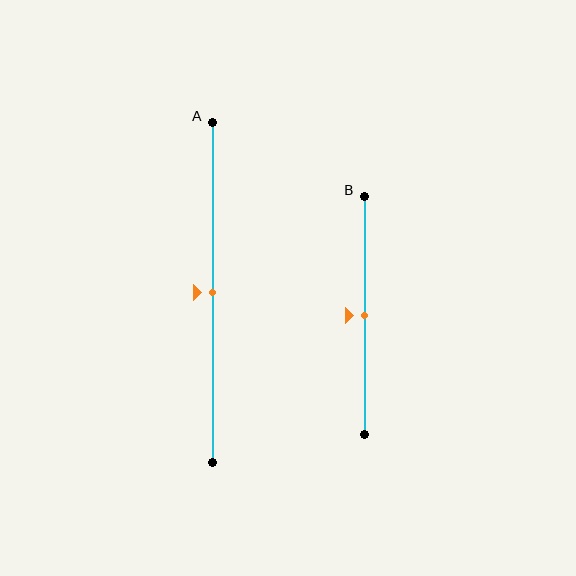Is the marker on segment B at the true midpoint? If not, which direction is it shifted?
Yes, the marker on segment B is at the true midpoint.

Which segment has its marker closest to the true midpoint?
Segment A has its marker closest to the true midpoint.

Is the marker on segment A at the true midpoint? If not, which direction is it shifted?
Yes, the marker on segment A is at the true midpoint.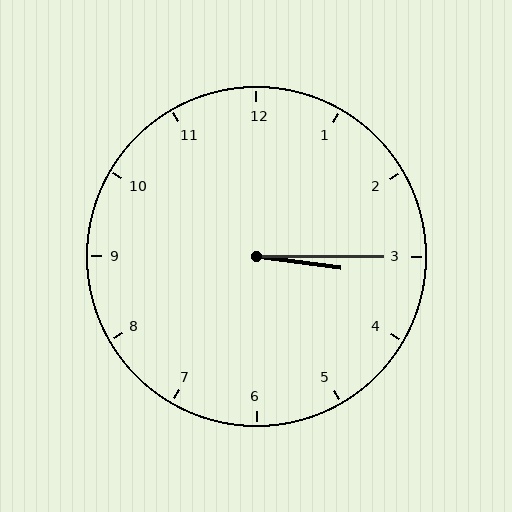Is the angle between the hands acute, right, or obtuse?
It is acute.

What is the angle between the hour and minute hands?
Approximately 8 degrees.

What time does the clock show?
3:15.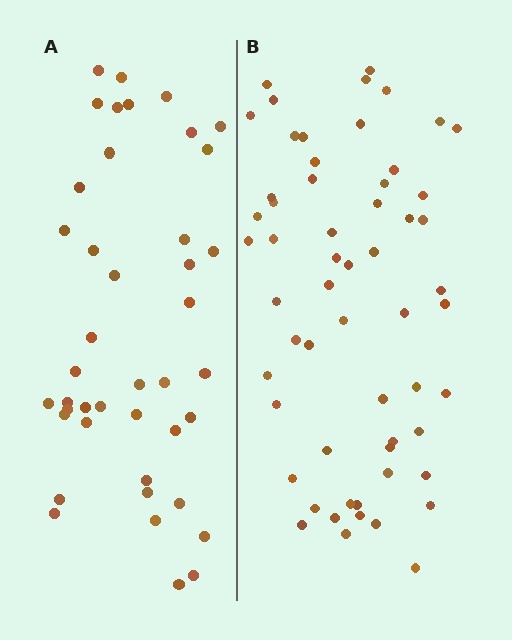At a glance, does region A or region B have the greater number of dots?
Region B (the right region) has more dots.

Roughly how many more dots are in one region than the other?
Region B has approximately 15 more dots than region A.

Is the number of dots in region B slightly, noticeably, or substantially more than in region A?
Region B has noticeably more, but not dramatically so. The ratio is roughly 1.4 to 1.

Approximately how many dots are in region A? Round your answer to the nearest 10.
About 40 dots. (The exact count is 42, which rounds to 40.)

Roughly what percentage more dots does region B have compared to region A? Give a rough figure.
About 40% more.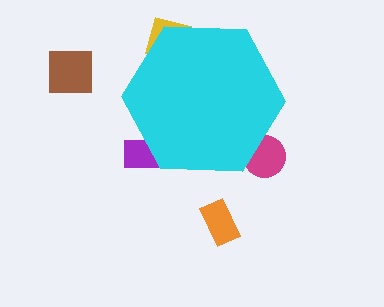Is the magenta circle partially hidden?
Yes, the magenta circle is partially hidden behind the cyan hexagon.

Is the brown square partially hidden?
No, the brown square is fully visible.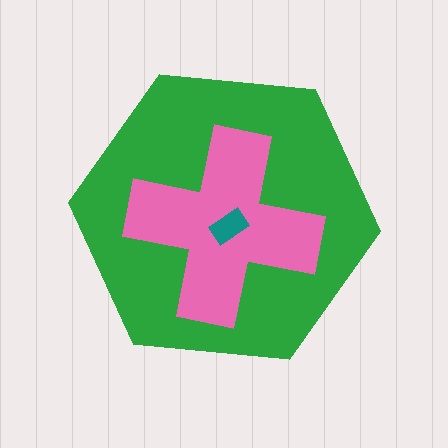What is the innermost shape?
The teal rectangle.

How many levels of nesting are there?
3.